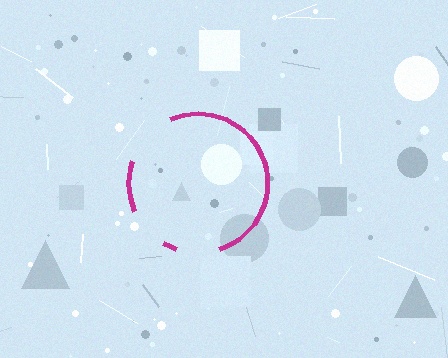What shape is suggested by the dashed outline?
The dashed outline suggests a circle.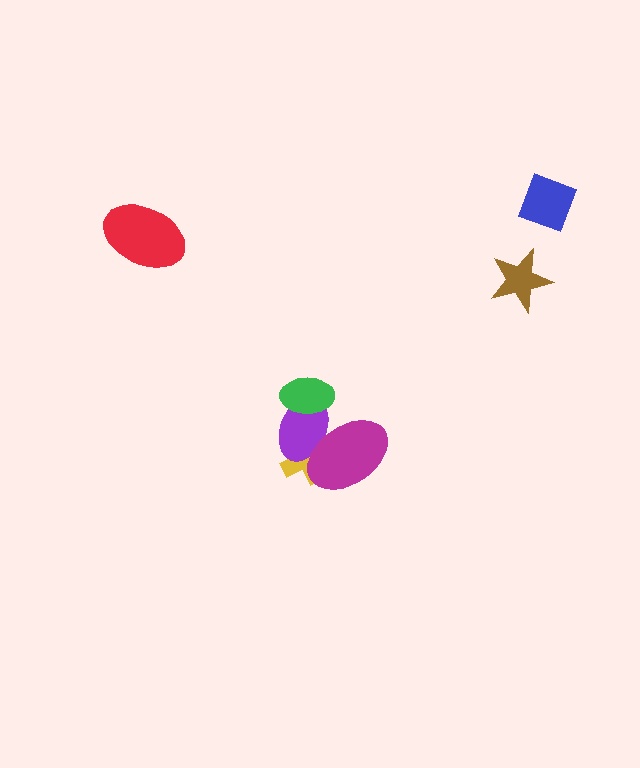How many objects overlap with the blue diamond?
0 objects overlap with the blue diamond.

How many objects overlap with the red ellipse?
0 objects overlap with the red ellipse.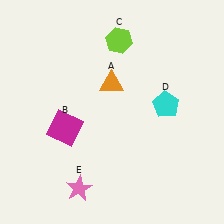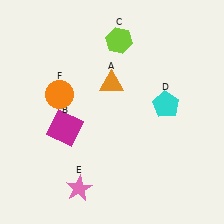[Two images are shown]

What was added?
An orange circle (F) was added in Image 2.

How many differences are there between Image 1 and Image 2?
There is 1 difference between the two images.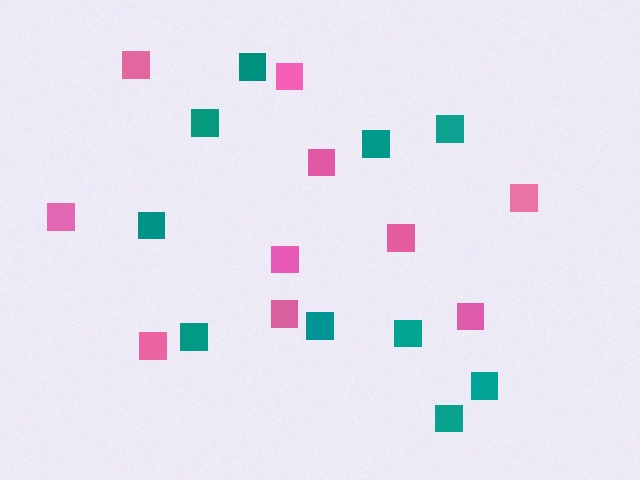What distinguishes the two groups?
There are 2 groups: one group of pink squares (10) and one group of teal squares (10).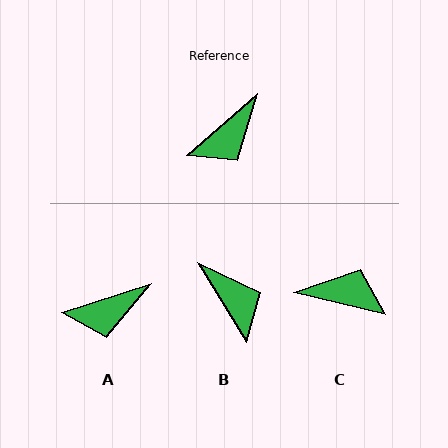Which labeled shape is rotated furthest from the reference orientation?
C, about 125 degrees away.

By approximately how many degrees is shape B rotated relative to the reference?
Approximately 80 degrees counter-clockwise.